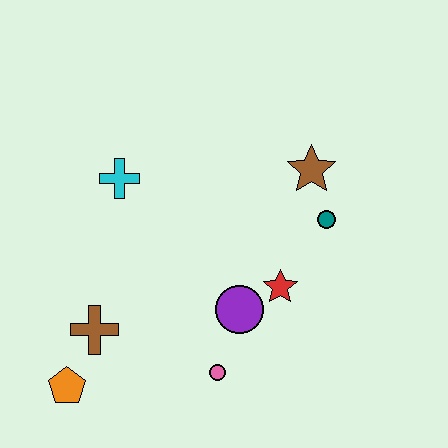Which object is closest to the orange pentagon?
The brown cross is closest to the orange pentagon.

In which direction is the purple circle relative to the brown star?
The purple circle is below the brown star.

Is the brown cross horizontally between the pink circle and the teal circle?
No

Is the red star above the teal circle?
No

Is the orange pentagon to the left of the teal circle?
Yes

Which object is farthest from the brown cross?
The brown star is farthest from the brown cross.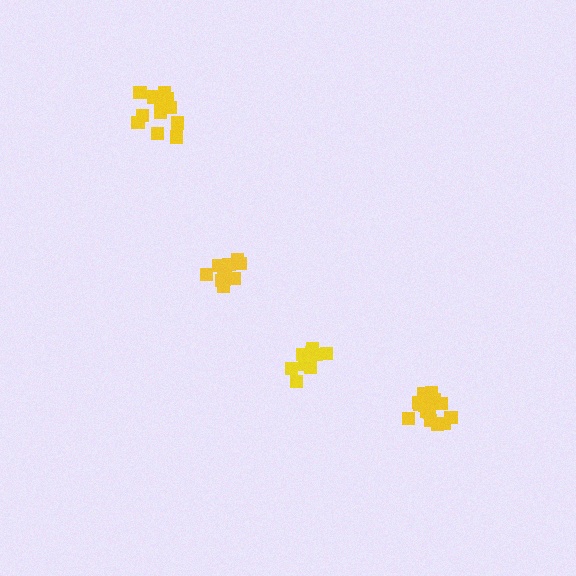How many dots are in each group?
Group 1: 15 dots, Group 2: 14 dots, Group 3: 10 dots, Group 4: 12 dots (51 total).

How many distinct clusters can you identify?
There are 4 distinct clusters.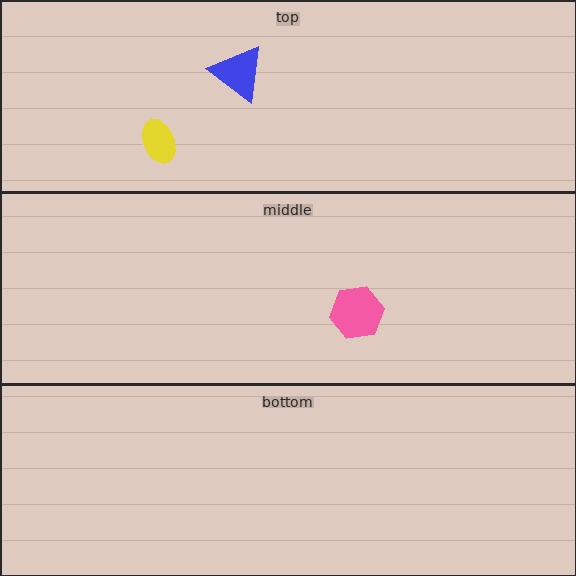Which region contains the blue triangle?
The top region.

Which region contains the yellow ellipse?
The top region.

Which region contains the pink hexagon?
The middle region.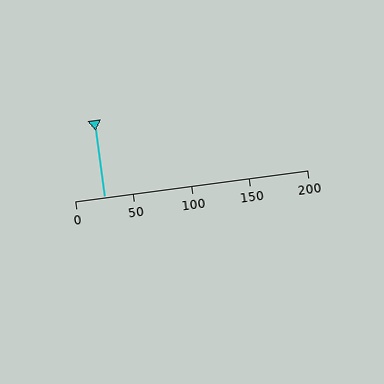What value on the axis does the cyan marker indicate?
The marker indicates approximately 25.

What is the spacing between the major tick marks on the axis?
The major ticks are spaced 50 apart.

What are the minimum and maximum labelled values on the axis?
The axis runs from 0 to 200.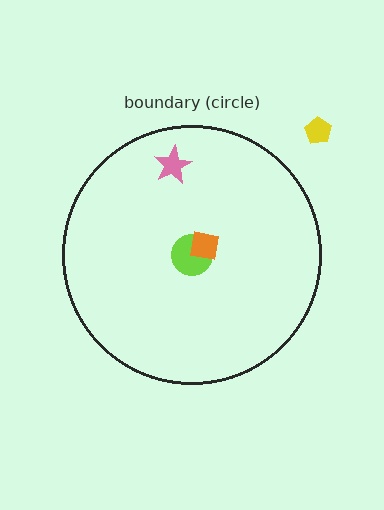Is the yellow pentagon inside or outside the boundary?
Outside.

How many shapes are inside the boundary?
3 inside, 1 outside.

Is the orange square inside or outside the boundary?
Inside.